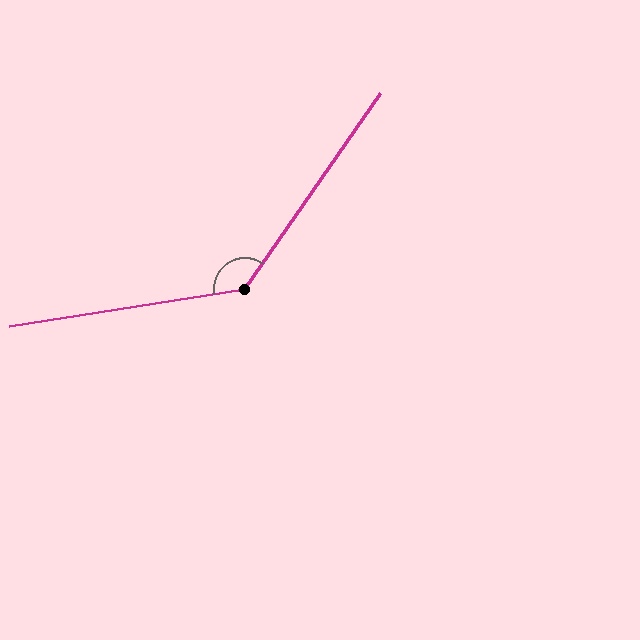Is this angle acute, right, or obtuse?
It is obtuse.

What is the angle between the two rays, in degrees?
Approximately 134 degrees.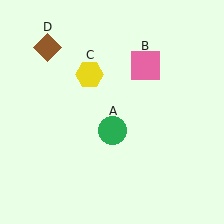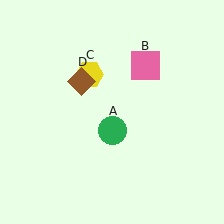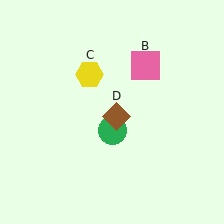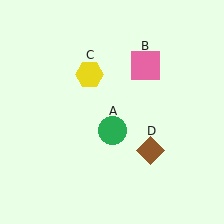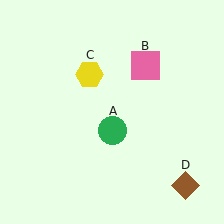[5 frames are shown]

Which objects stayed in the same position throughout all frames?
Green circle (object A) and pink square (object B) and yellow hexagon (object C) remained stationary.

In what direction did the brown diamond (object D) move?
The brown diamond (object D) moved down and to the right.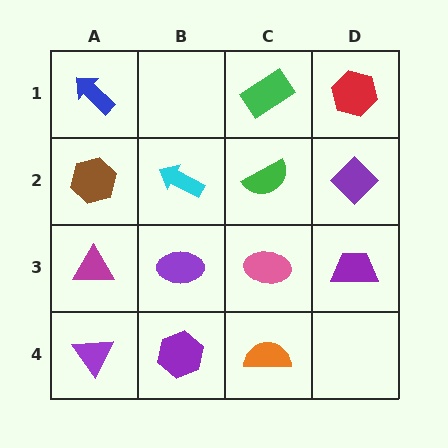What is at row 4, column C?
An orange semicircle.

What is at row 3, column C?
A pink ellipse.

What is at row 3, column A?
A magenta triangle.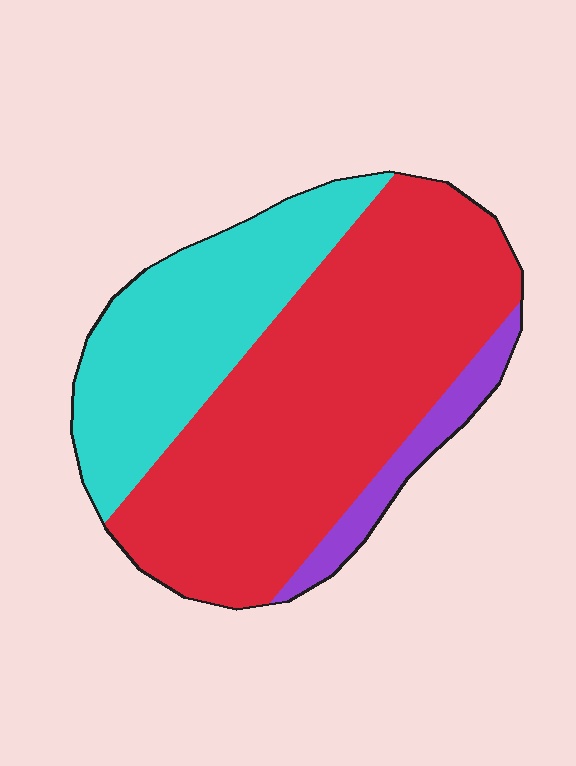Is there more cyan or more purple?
Cyan.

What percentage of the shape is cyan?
Cyan takes up about one third (1/3) of the shape.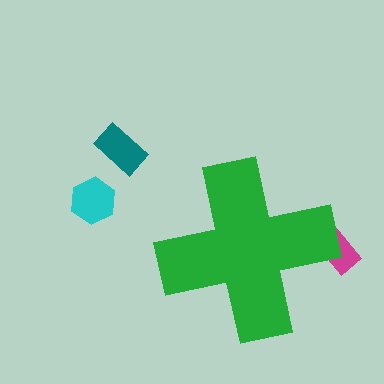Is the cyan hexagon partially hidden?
No, the cyan hexagon is fully visible.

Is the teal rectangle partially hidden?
No, the teal rectangle is fully visible.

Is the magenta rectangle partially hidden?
Yes, the magenta rectangle is partially hidden behind the green cross.